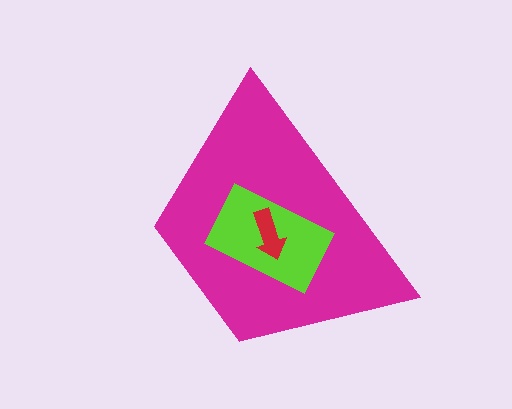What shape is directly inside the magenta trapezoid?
The lime rectangle.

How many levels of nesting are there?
3.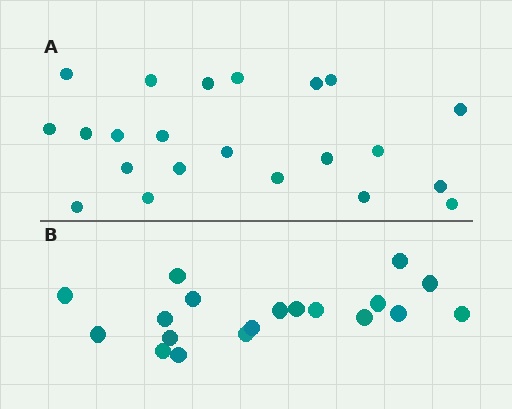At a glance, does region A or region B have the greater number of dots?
Region A (the top region) has more dots.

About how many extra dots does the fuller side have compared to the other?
Region A has just a few more — roughly 2 or 3 more dots than region B.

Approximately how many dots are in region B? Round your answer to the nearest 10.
About 20 dots. (The exact count is 19, which rounds to 20.)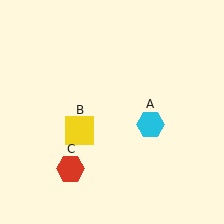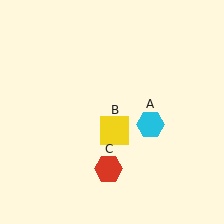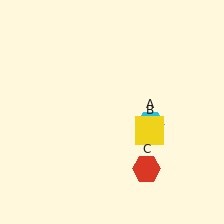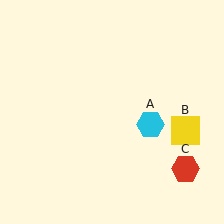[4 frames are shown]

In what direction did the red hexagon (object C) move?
The red hexagon (object C) moved right.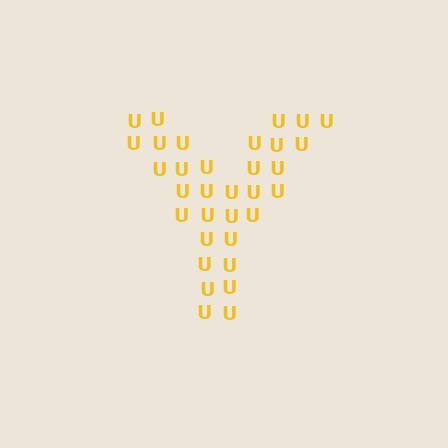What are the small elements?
The small elements are letter U's.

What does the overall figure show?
The overall figure shows the letter Y.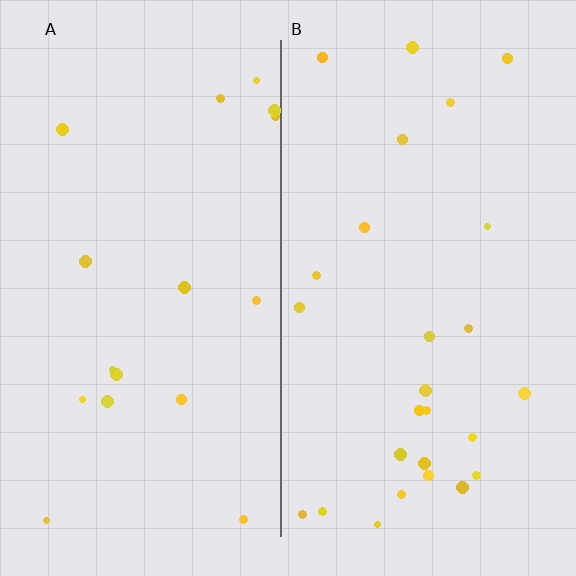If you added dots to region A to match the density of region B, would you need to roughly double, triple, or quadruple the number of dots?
Approximately double.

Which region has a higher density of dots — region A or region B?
B (the right).